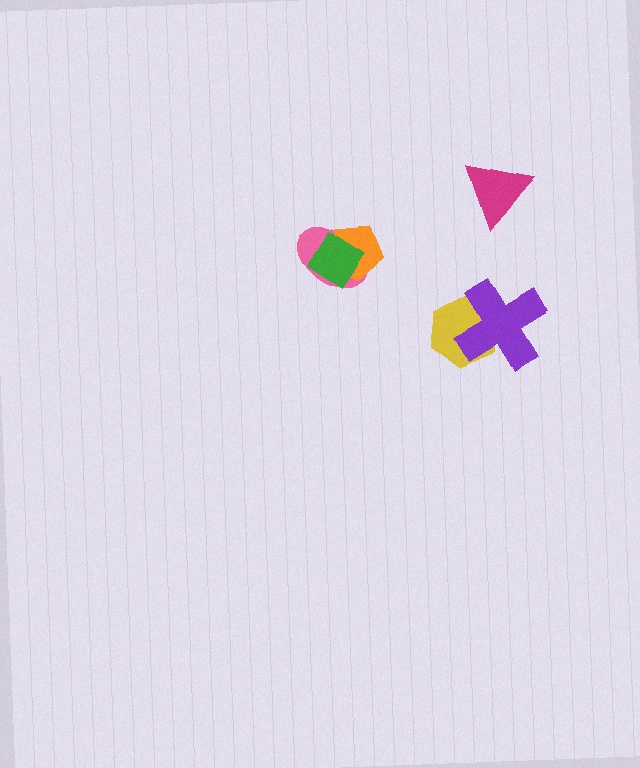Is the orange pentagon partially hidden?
Yes, it is partially covered by another shape.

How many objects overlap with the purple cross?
1 object overlaps with the purple cross.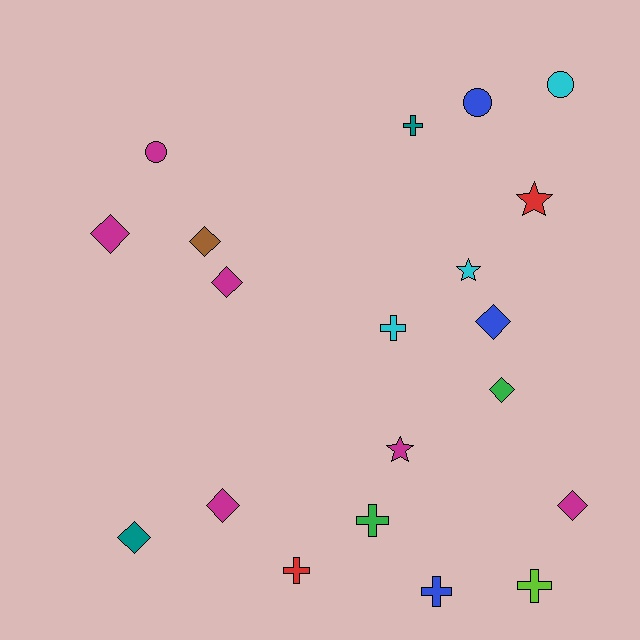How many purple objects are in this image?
There are no purple objects.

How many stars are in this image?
There are 3 stars.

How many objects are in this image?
There are 20 objects.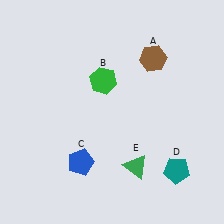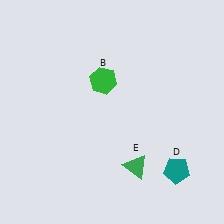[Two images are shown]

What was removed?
The brown hexagon (A), the blue pentagon (C) were removed in Image 2.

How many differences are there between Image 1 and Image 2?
There are 2 differences between the two images.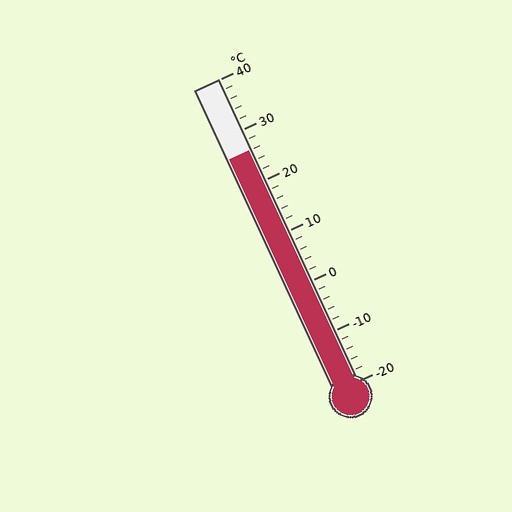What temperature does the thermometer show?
The thermometer shows approximately 26°C.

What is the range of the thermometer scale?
The thermometer scale ranges from -20°C to 40°C.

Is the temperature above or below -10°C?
The temperature is above -10°C.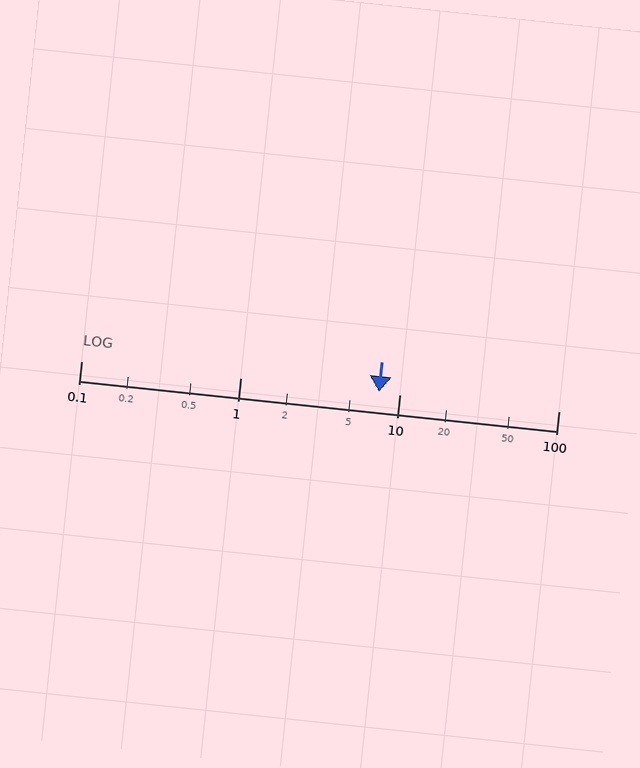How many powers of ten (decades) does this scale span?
The scale spans 3 decades, from 0.1 to 100.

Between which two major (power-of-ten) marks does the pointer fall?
The pointer is between 1 and 10.